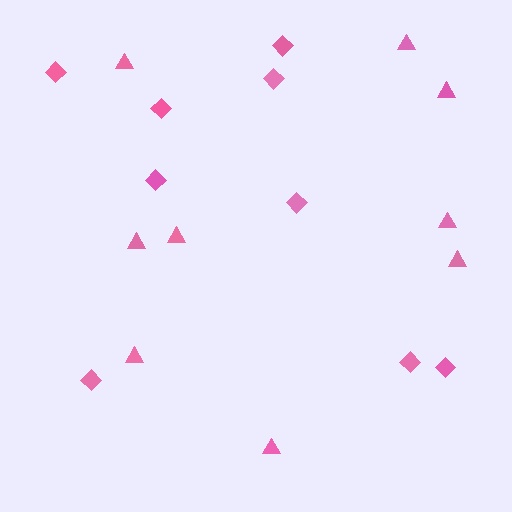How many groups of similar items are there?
There are 2 groups: one group of triangles (9) and one group of diamonds (9).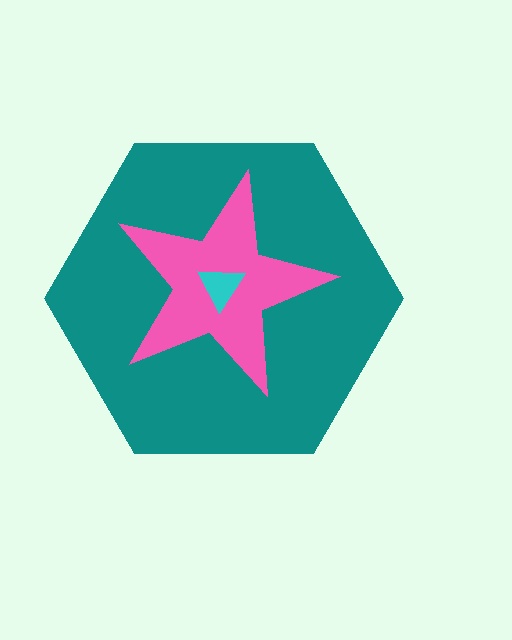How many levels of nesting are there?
3.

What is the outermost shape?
The teal hexagon.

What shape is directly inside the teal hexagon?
The pink star.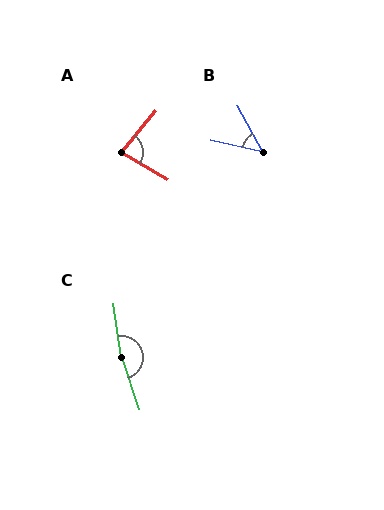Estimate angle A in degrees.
Approximately 81 degrees.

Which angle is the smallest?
B, at approximately 49 degrees.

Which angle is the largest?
C, at approximately 169 degrees.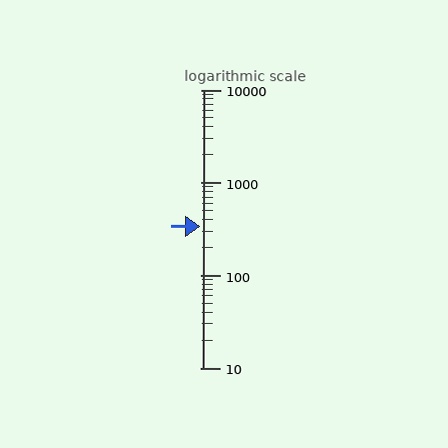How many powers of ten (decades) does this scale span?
The scale spans 3 decades, from 10 to 10000.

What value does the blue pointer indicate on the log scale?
The pointer indicates approximately 340.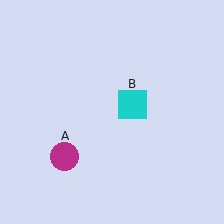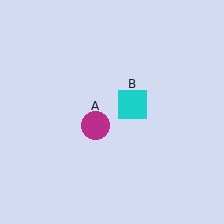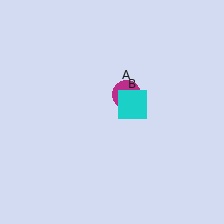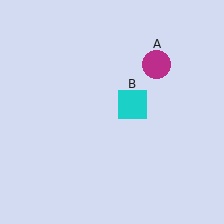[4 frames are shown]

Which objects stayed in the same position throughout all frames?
Cyan square (object B) remained stationary.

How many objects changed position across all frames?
1 object changed position: magenta circle (object A).